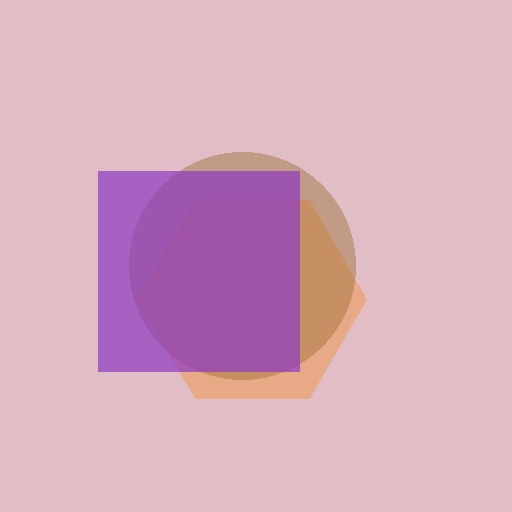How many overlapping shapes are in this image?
There are 3 overlapping shapes in the image.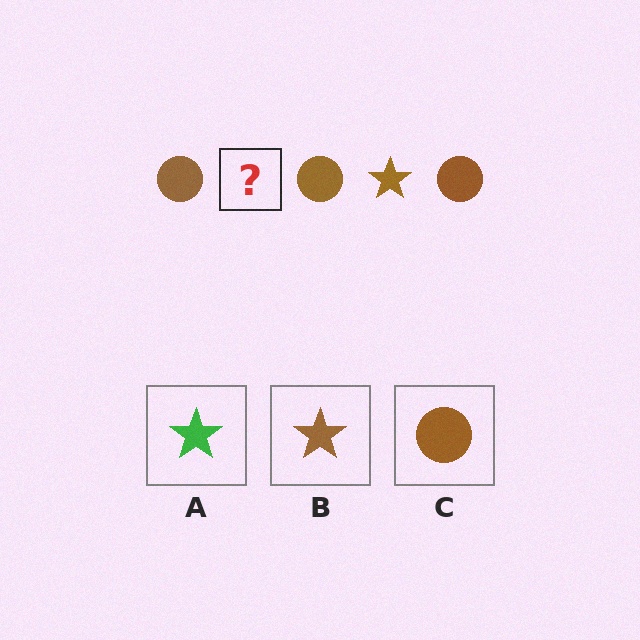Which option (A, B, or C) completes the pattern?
B.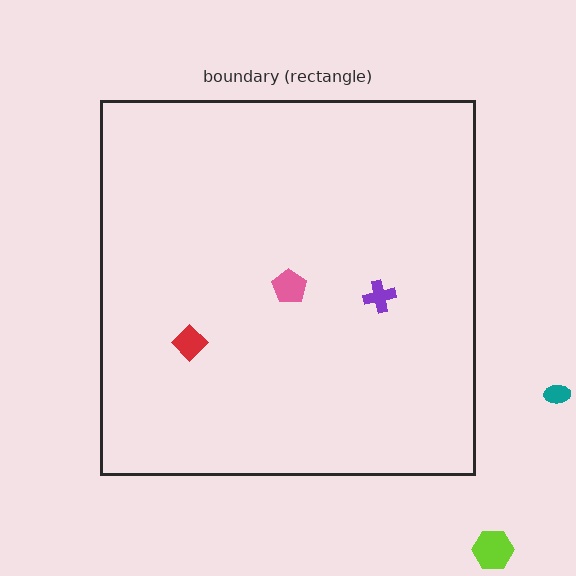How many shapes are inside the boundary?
3 inside, 2 outside.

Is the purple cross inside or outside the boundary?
Inside.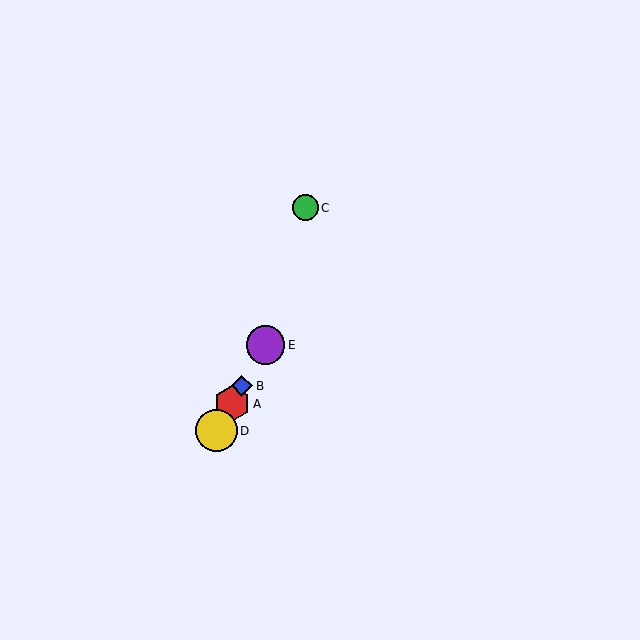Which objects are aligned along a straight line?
Objects A, B, D, E are aligned along a straight line.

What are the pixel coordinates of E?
Object E is at (265, 345).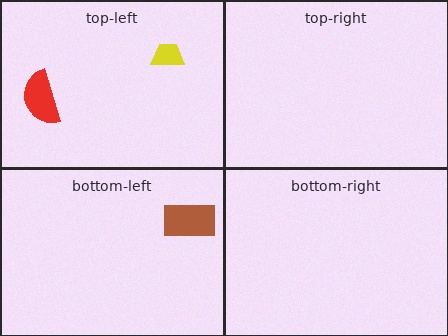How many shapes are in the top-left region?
2.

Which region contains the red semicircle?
The top-left region.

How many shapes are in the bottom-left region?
1.